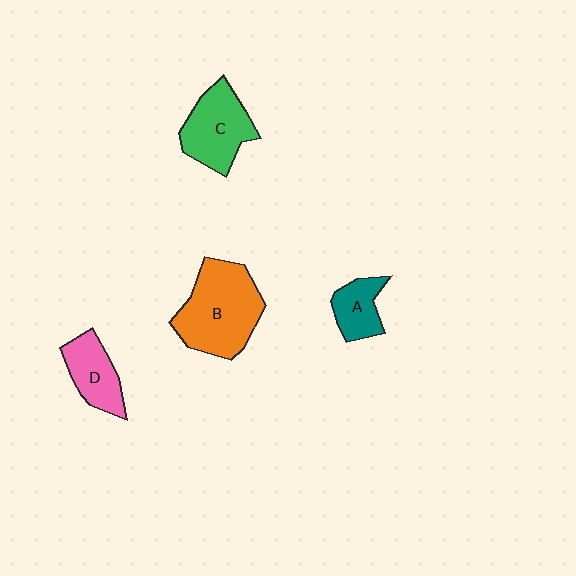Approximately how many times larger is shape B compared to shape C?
Approximately 1.4 times.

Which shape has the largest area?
Shape B (orange).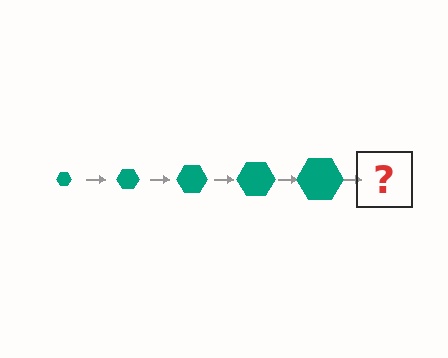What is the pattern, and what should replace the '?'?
The pattern is that the hexagon gets progressively larger each step. The '?' should be a teal hexagon, larger than the previous one.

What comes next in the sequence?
The next element should be a teal hexagon, larger than the previous one.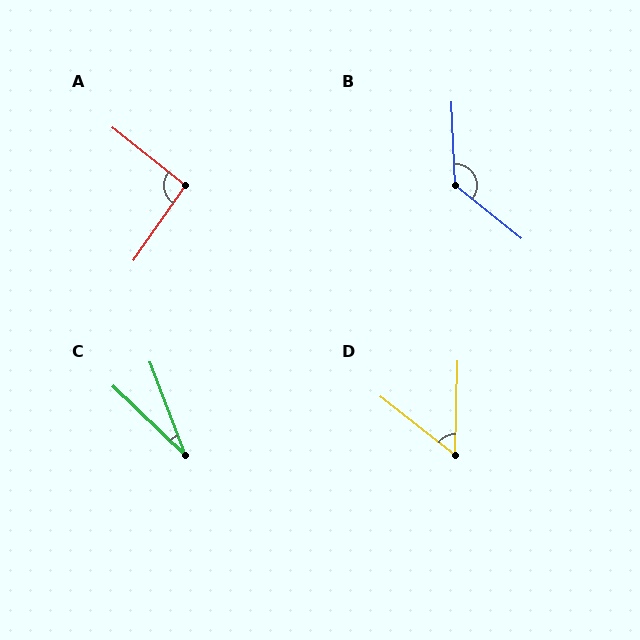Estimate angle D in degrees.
Approximately 53 degrees.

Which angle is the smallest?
C, at approximately 25 degrees.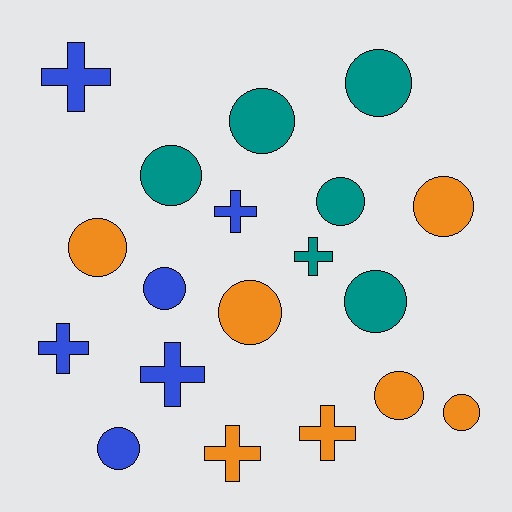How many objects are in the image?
There are 19 objects.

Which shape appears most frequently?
Circle, with 12 objects.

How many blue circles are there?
There are 2 blue circles.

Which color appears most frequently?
Orange, with 7 objects.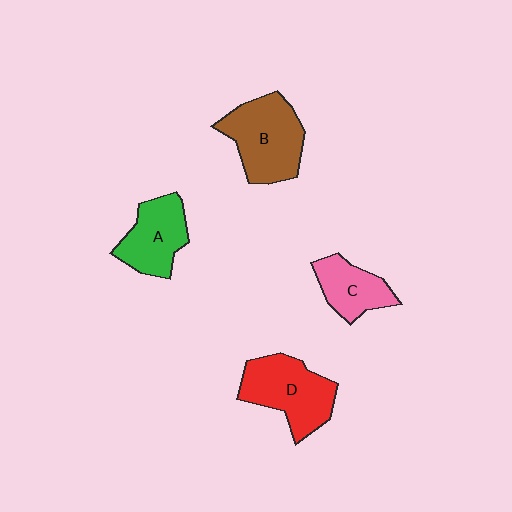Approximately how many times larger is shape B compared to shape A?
Approximately 1.3 times.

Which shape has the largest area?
Shape B (brown).